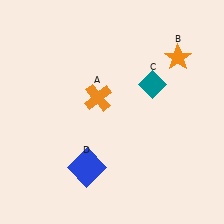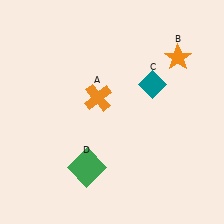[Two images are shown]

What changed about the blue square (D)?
In Image 1, D is blue. In Image 2, it changed to green.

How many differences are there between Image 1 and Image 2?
There is 1 difference between the two images.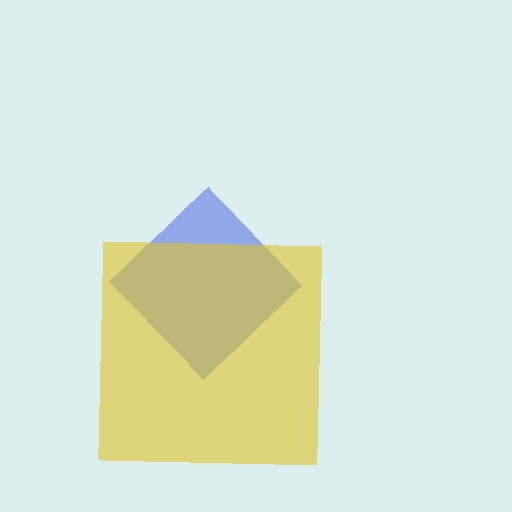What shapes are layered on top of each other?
The layered shapes are: a blue diamond, a yellow square.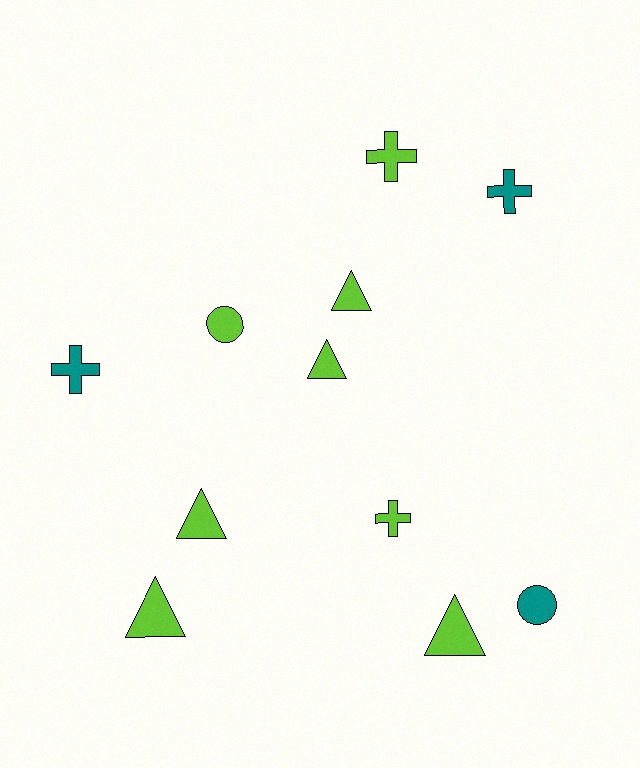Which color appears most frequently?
Lime, with 8 objects.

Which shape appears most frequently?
Triangle, with 5 objects.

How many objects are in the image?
There are 11 objects.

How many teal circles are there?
There is 1 teal circle.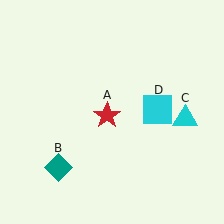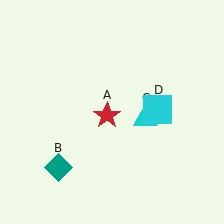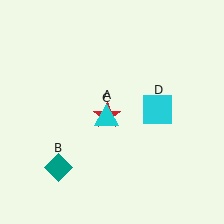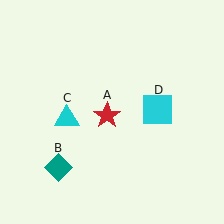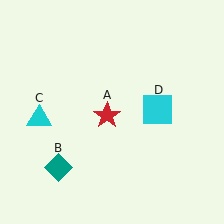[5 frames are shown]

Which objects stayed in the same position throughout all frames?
Red star (object A) and teal diamond (object B) and cyan square (object D) remained stationary.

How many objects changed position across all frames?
1 object changed position: cyan triangle (object C).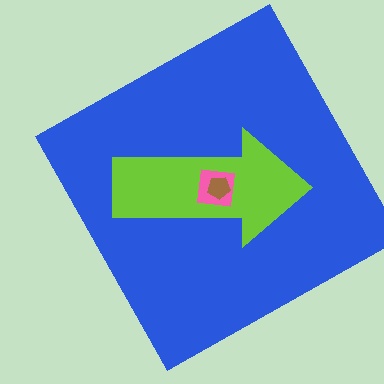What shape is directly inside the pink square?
The brown pentagon.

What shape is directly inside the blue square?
The lime arrow.